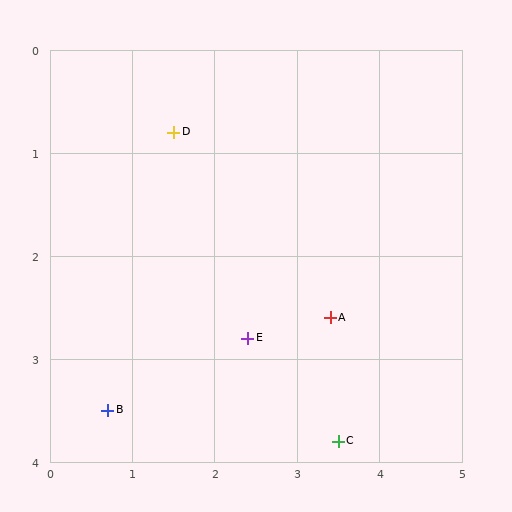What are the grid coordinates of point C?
Point C is at approximately (3.5, 3.8).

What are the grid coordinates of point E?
Point E is at approximately (2.4, 2.8).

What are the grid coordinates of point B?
Point B is at approximately (0.7, 3.5).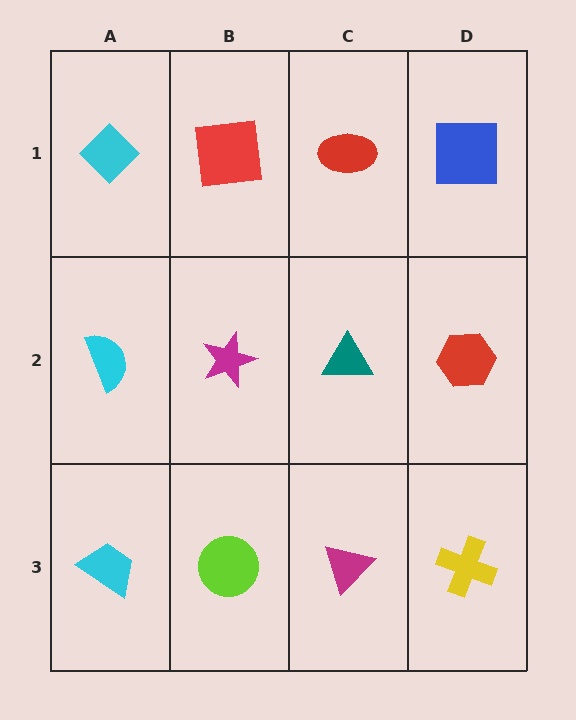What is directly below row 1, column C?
A teal triangle.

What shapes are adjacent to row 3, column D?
A red hexagon (row 2, column D), a magenta triangle (row 3, column C).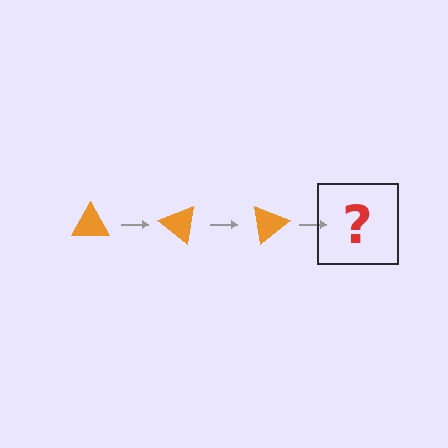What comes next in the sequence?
The next element should be an orange triangle rotated 120 degrees.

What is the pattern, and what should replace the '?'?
The pattern is that the triangle rotates 40 degrees each step. The '?' should be an orange triangle rotated 120 degrees.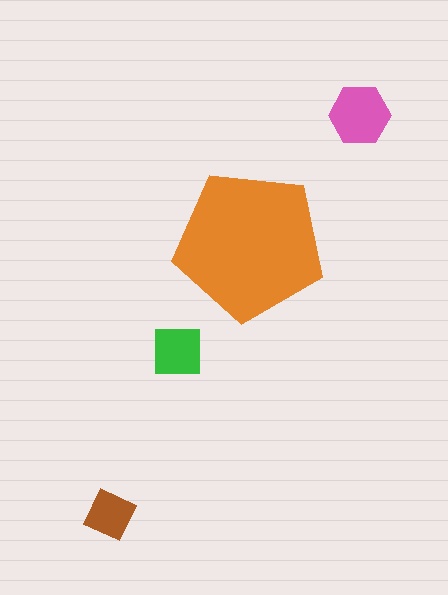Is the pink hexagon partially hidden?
No, the pink hexagon is fully visible.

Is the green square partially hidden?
No, the green square is fully visible.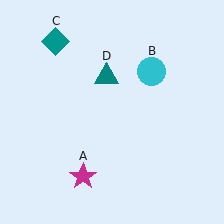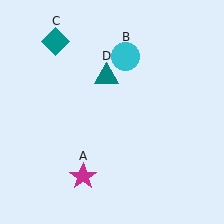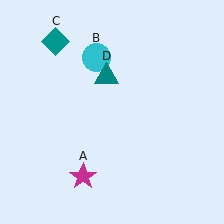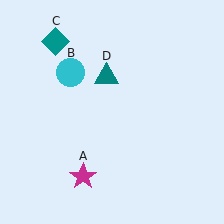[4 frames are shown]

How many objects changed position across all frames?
1 object changed position: cyan circle (object B).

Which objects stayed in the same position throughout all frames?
Magenta star (object A) and teal diamond (object C) and teal triangle (object D) remained stationary.